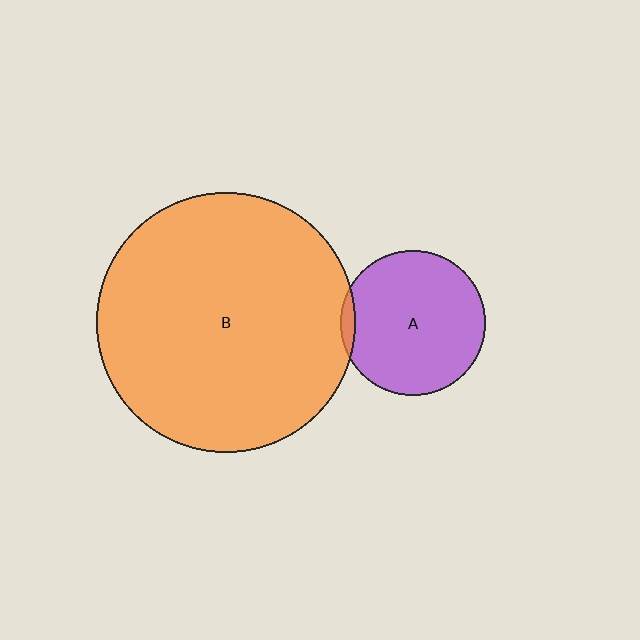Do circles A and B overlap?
Yes.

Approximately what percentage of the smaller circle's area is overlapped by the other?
Approximately 5%.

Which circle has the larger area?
Circle B (orange).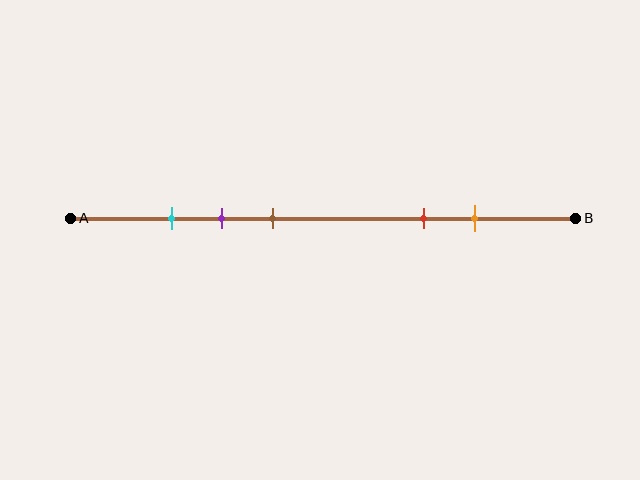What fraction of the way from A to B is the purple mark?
The purple mark is approximately 30% (0.3) of the way from A to B.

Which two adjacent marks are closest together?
The cyan and purple marks are the closest adjacent pair.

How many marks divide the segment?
There are 5 marks dividing the segment.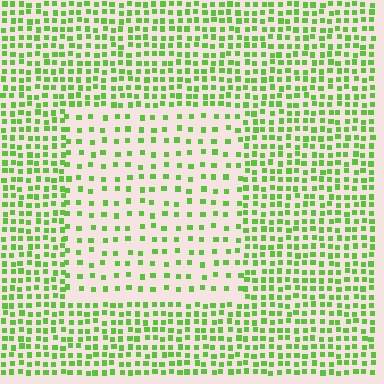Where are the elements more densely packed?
The elements are more densely packed outside the rectangle boundary.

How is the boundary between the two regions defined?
The boundary is defined by a change in element density (approximately 2.2x ratio). All elements are the same color, size, and shape.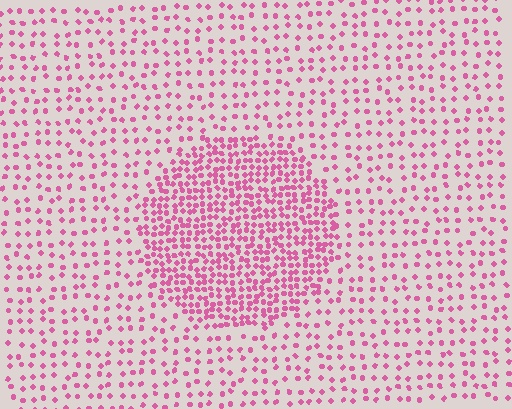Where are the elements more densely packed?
The elements are more densely packed inside the circle boundary.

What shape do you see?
I see a circle.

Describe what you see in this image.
The image contains small pink elements arranged at two different densities. A circle-shaped region is visible where the elements are more densely packed than the surrounding area.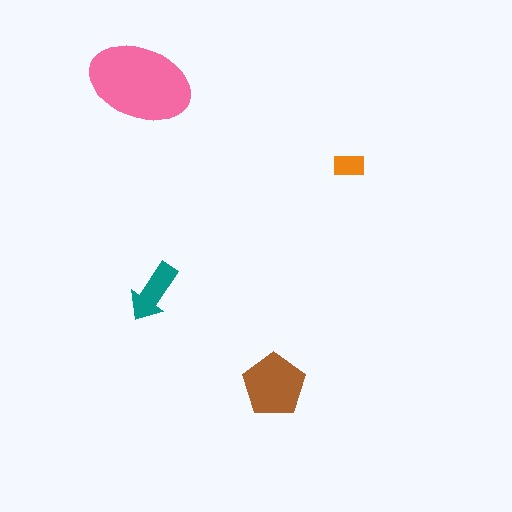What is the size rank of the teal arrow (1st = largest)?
3rd.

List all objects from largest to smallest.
The pink ellipse, the brown pentagon, the teal arrow, the orange rectangle.